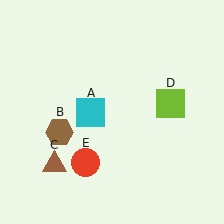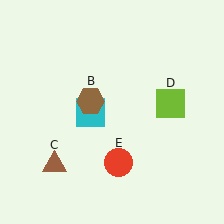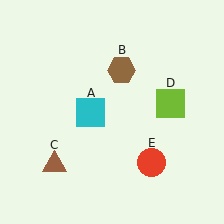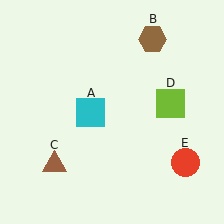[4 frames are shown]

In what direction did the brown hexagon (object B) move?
The brown hexagon (object B) moved up and to the right.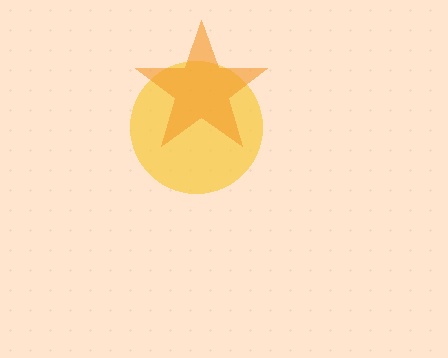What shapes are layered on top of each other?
The layered shapes are: a yellow circle, an orange star.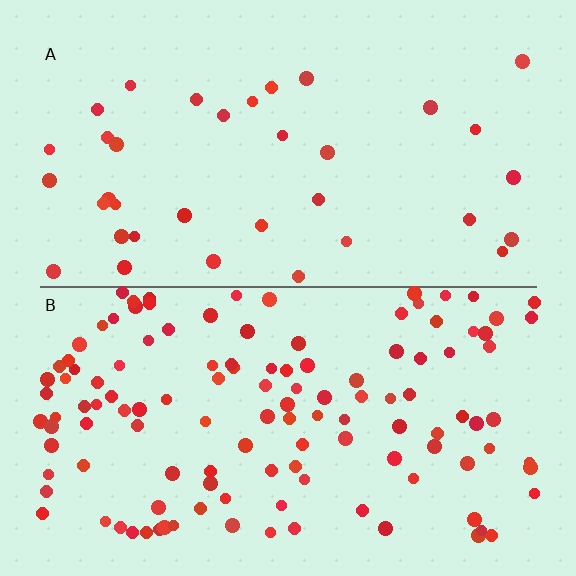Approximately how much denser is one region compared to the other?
Approximately 3.5× — region B over region A.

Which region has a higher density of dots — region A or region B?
B (the bottom).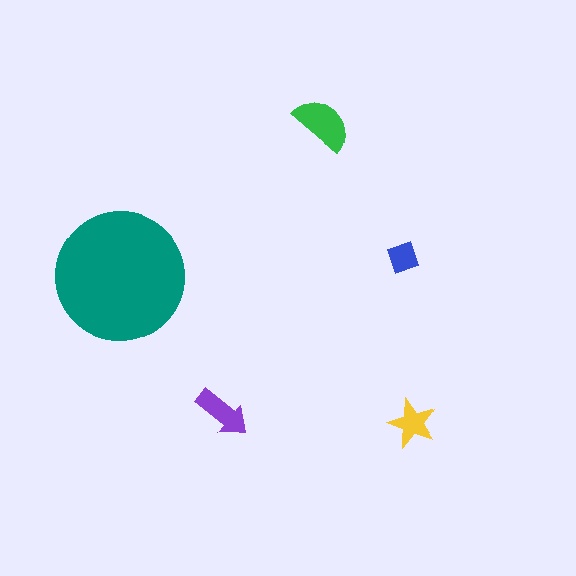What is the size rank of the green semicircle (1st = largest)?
2nd.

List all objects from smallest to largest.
The blue square, the yellow star, the purple arrow, the green semicircle, the teal circle.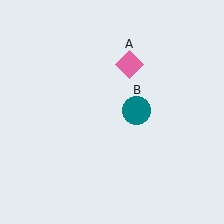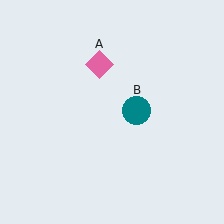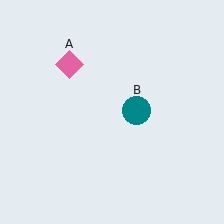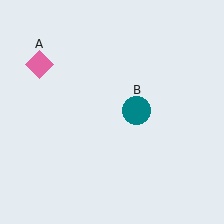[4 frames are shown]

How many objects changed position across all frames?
1 object changed position: pink diamond (object A).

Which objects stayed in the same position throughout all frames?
Teal circle (object B) remained stationary.